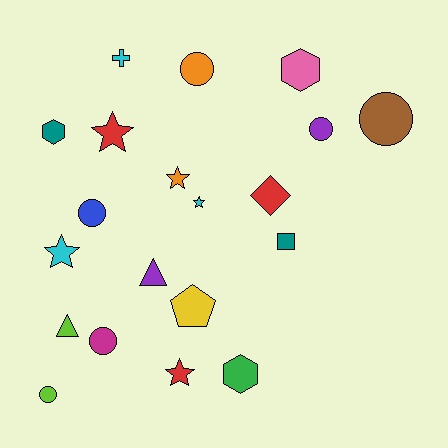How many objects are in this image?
There are 20 objects.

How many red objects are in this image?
There are 3 red objects.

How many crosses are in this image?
There is 1 cross.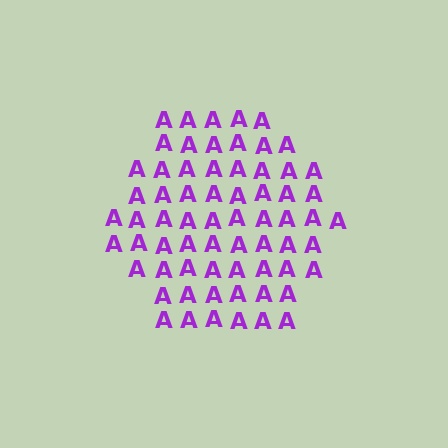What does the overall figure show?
The overall figure shows a hexagon.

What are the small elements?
The small elements are letter A's.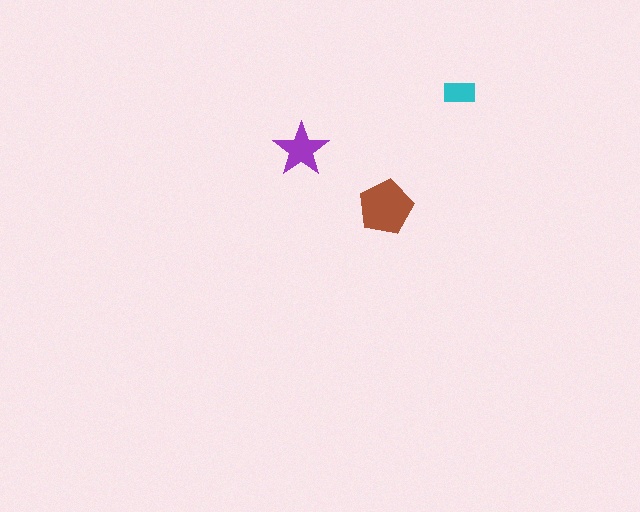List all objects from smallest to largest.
The cyan rectangle, the purple star, the brown pentagon.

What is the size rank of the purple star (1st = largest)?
2nd.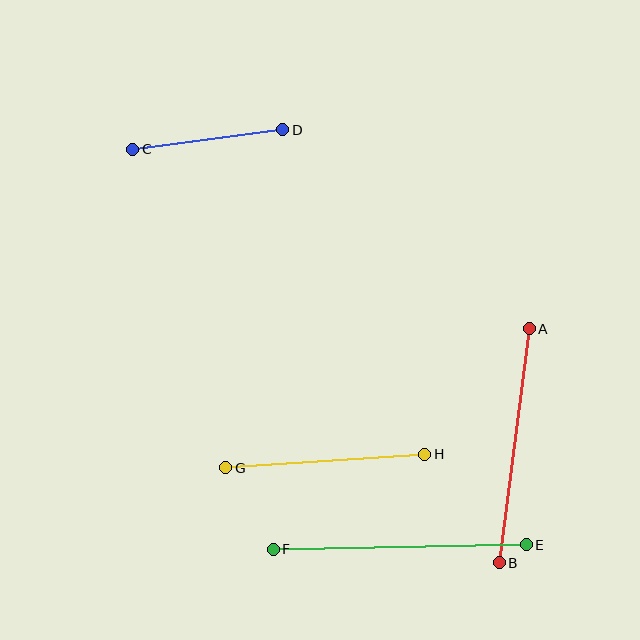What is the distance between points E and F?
The distance is approximately 253 pixels.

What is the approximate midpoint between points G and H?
The midpoint is at approximately (325, 461) pixels.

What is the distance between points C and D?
The distance is approximately 151 pixels.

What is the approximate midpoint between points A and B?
The midpoint is at approximately (514, 446) pixels.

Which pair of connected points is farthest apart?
Points E and F are farthest apart.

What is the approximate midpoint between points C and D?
The midpoint is at approximately (208, 140) pixels.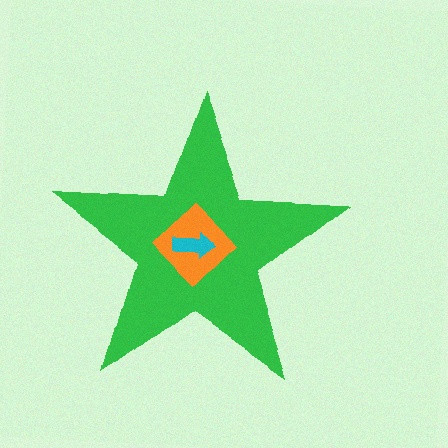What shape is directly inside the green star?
The orange diamond.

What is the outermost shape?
The green star.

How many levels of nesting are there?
3.